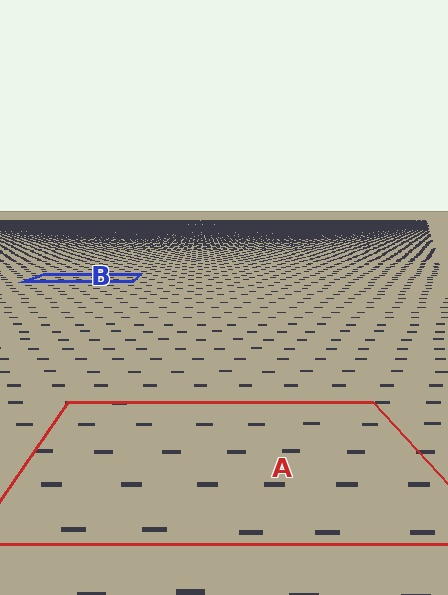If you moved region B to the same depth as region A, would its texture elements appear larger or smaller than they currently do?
They would appear larger. At a closer depth, the same texture elements are projected at a bigger on-screen size.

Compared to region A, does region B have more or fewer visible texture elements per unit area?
Region B has more texture elements per unit area — they are packed more densely because it is farther away.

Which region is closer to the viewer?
Region A is closer. The texture elements there are larger and more spread out.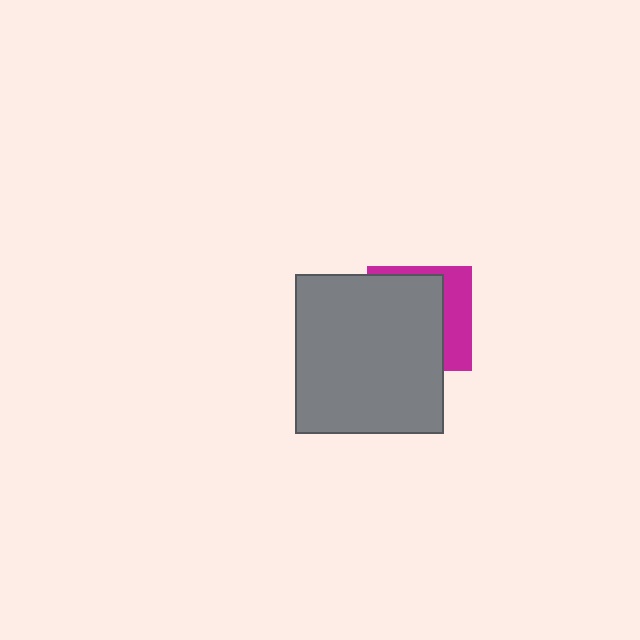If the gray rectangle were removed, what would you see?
You would see the complete magenta square.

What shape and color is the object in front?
The object in front is a gray rectangle.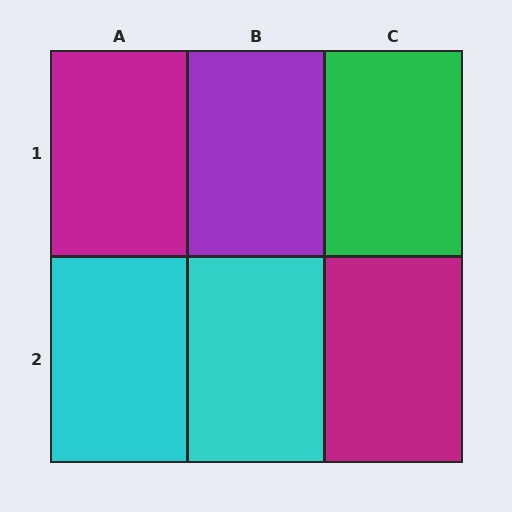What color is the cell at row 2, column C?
Magenta.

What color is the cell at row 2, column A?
Cyan.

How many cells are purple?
1 cell is purple.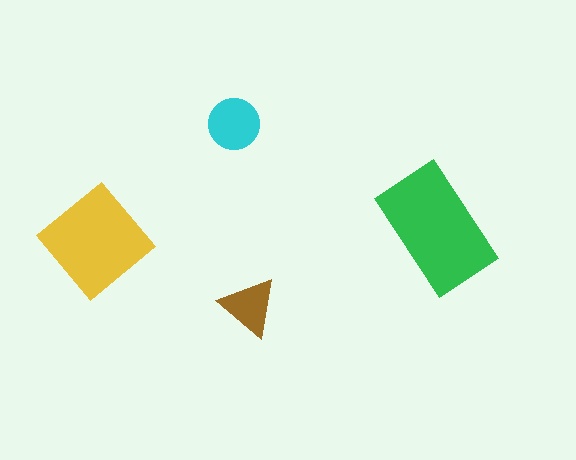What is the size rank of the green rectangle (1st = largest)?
1st.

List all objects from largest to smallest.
The green rectangle, the yellow diamond, the cyan circle, the brown triangle.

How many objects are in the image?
There are 4 objects in the image.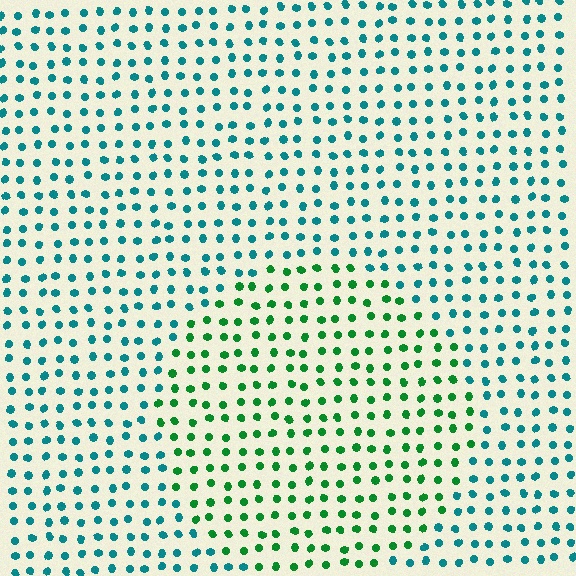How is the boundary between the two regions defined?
The boundary is defined purely by a slight shift in hue (about 47 degrees). Spacing, size, and orientation are identical on both sides.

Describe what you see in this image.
The image is filled with small teal elements in a uniform arrangement. A circle-shaped region is visible where the elements are tinted to a slightly different hue, forming a subtle color boundary.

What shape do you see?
I see a circle.